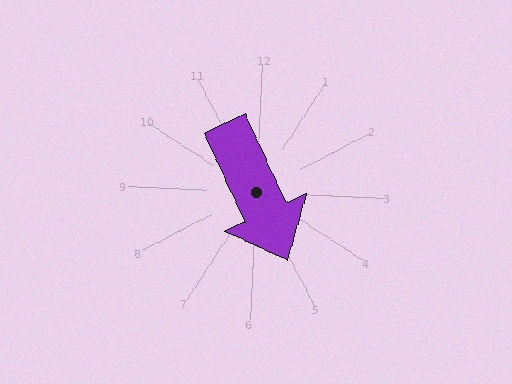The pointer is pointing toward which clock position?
Roughly 5 o'clock.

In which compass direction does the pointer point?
Southeast.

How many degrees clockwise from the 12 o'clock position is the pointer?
Approximately 153 degrees.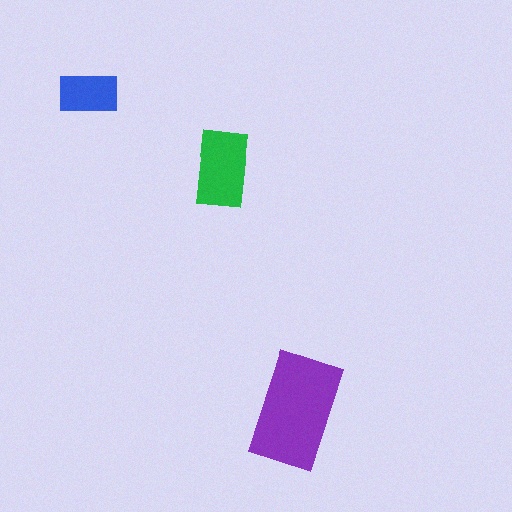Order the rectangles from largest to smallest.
the purple one, the green one, the blue one.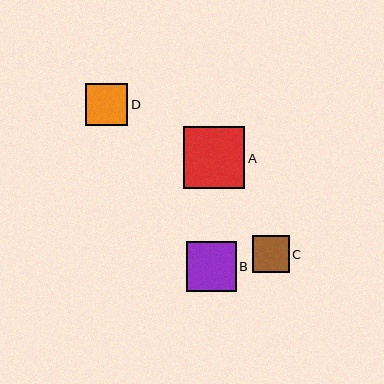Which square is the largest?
Square A is the largest with a size of approximately 61 pixels.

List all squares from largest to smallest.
From largest to smallest: A, B, D, C.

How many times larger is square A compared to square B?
Square A is approximately 1.2 times the size of square B.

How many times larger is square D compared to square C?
Square D is approximately 1.1 times the size of square C.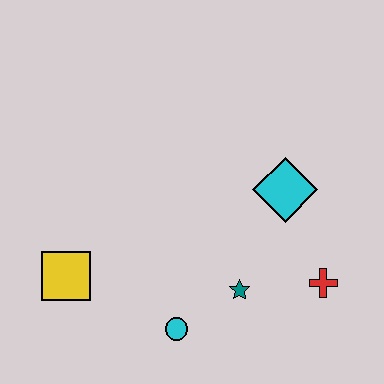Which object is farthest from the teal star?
The yellow square is farthest from the teal star.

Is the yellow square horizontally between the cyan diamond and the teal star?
No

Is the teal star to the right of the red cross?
No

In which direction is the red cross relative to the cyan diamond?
The red cross is below the cyan diamond.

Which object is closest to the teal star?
The cyan circle is closest to the teal star.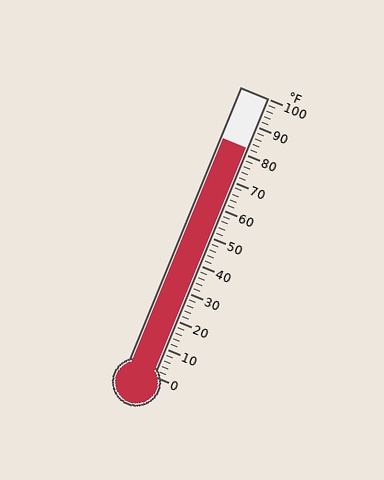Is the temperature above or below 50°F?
The temperature is above 50°F.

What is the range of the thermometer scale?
The thermometer scale ranges from 0°F to 100°F.